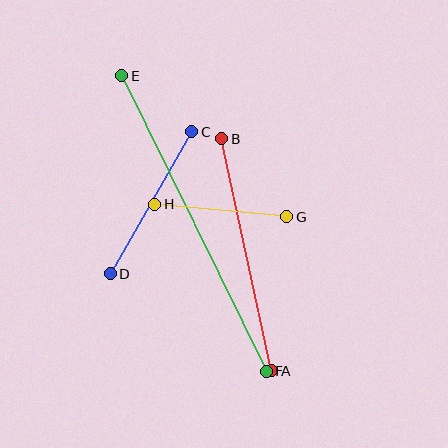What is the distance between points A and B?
The distance is approximately 237 pixels.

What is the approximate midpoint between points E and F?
The midpoint is at approximately (194, 223) pixels.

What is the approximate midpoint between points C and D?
The midpoint is at approximately (151, 203) pixels.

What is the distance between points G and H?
The distance is approximately 133 pixels.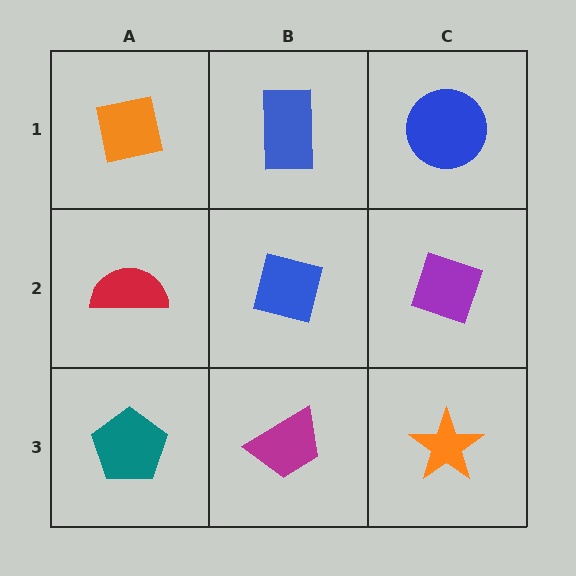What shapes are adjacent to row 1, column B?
A blue square (row 2, column B), an orange square (row 1, column A), a blue circle (row 1, column C).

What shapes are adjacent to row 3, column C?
A purple diamond (row 2, column C), a magenta trapezoid (row 3, column B).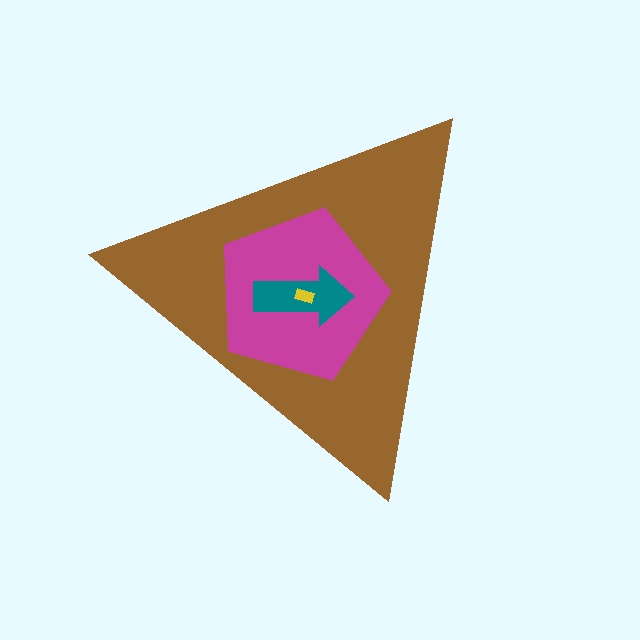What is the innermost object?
The yellow rectangle.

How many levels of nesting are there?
4.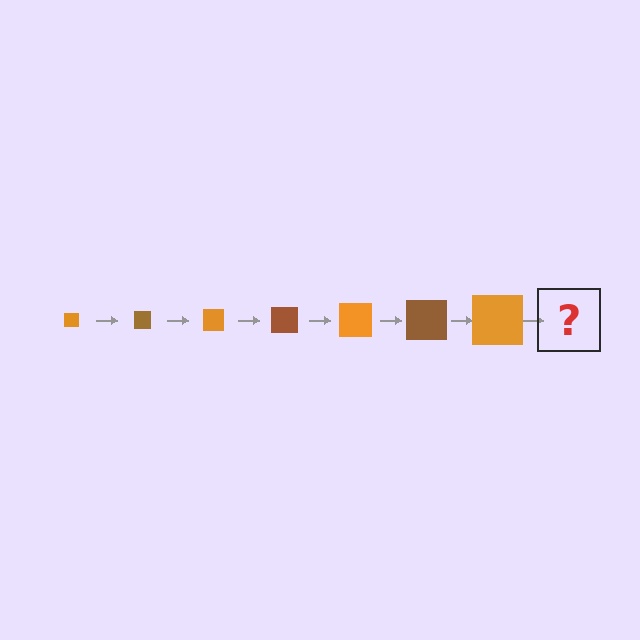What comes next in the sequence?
The next element should be a brown square, larger than the previous one.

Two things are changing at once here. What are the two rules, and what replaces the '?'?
The two rules are that the square grows larger each step and the color cycles through orange and brown. The '?' should be a brown square, larger than the previous one.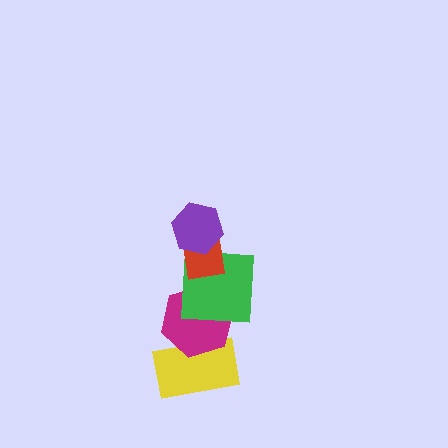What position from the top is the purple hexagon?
The purple hexagon is 1st from the top.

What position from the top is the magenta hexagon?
The magenta hexagon is 4th from the top.